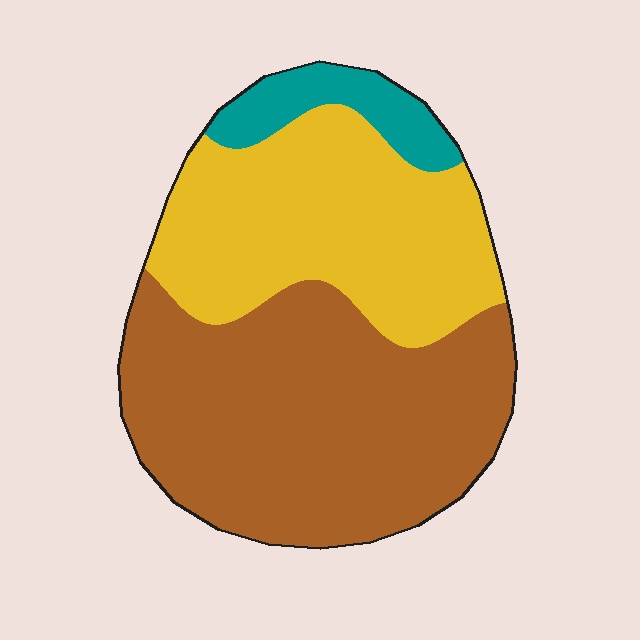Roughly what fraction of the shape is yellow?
Yellow covers roughly 40% of the shape.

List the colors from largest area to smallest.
From largest to smallest: brown, yellow, teal.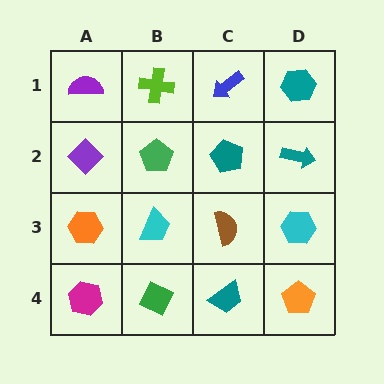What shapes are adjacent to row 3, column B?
A green pentagon (row 2, column B), a green diamond (row 4, column B), an orange hexagon (row 3, column A), a brown semicircle (row 3, column C).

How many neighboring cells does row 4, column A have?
2.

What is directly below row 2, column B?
A cyan trapezoid.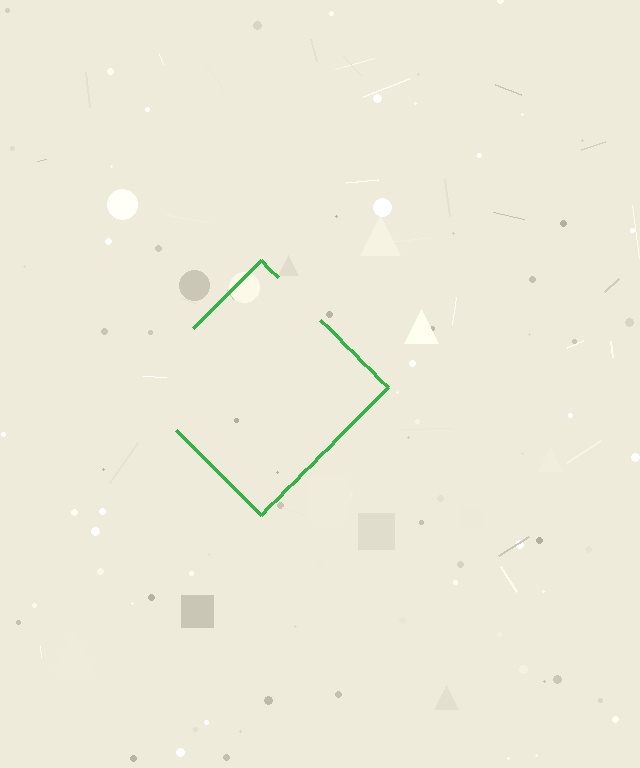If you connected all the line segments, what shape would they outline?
They would outline a diamond.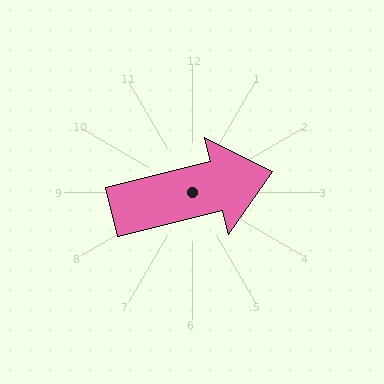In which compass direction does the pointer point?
East.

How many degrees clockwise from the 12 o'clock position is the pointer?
Approximately 76 degrees.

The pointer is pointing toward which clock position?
Roughly 3 o'clock.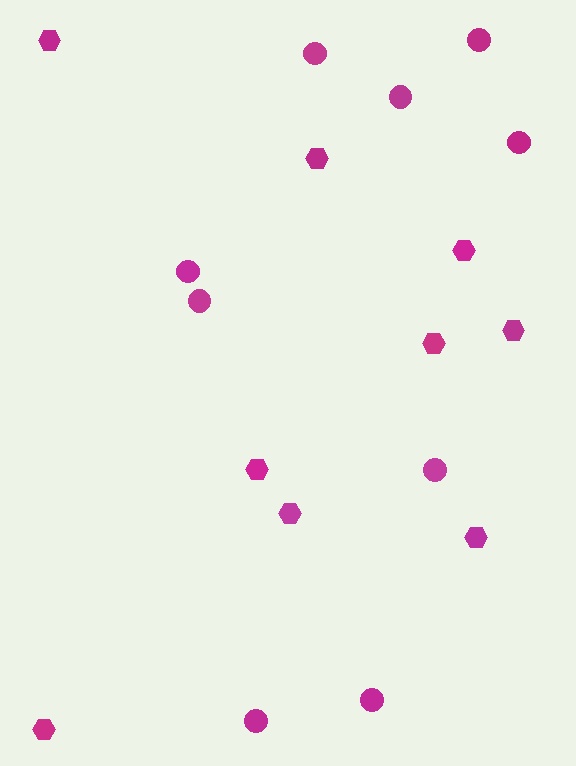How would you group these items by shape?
There are 2 groups: one group of circles (9) and one group of hexagons (9).